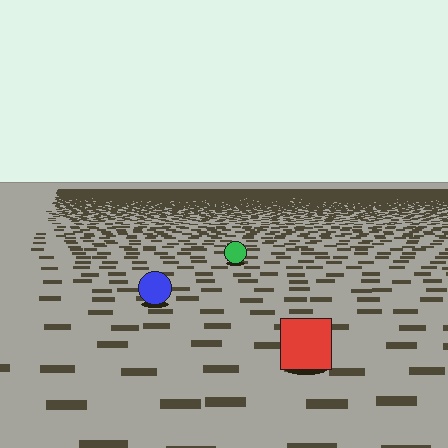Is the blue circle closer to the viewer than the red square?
No. The red square is closer — you can tell from the texture gradient: the ground texture is coarser near it.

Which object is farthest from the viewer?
The green circle is farthest from the viewer. It appears smaller and the ground texture around it is denser.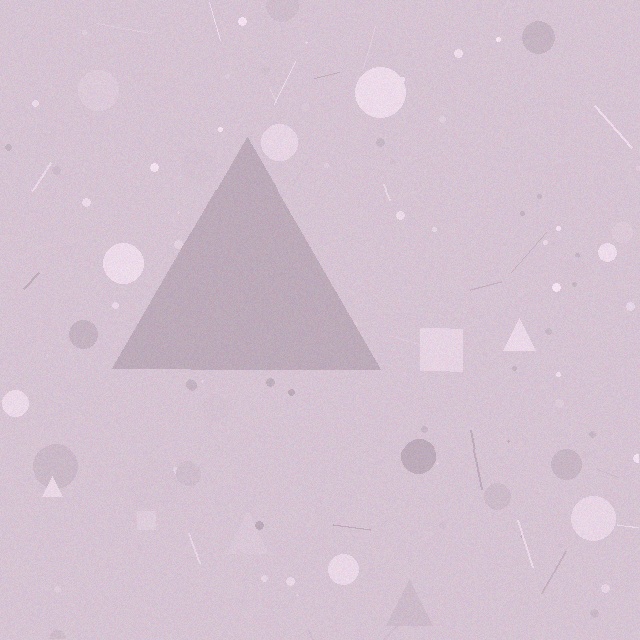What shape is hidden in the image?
A triangle is hidden in the image.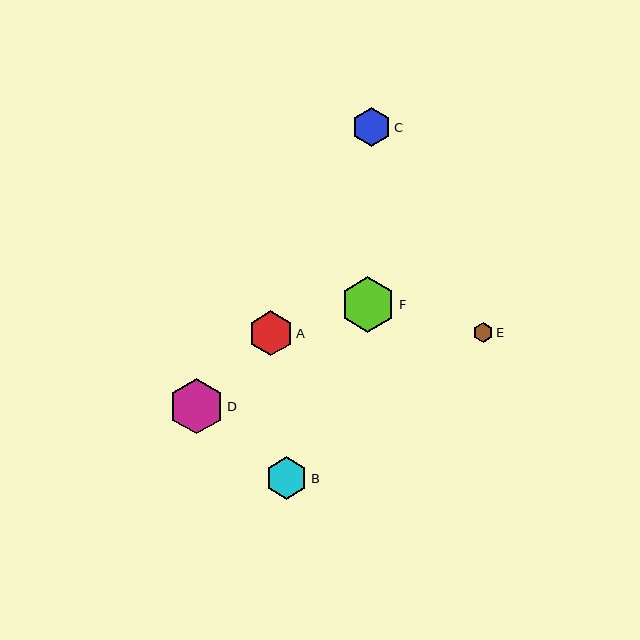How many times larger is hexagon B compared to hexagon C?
Hexagon B is approximately 1.1 times the size of hexagon C.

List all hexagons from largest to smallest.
From largest to smallest: F, D, A, B, C, E.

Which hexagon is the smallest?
Hexagon E is the smallest with a size of approximately 20 pixels.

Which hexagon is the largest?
Hexagon F is the largest with a size of approximately 55 pixels.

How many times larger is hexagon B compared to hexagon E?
Hexagon B is approximately 2.2 times the size of hexagon E.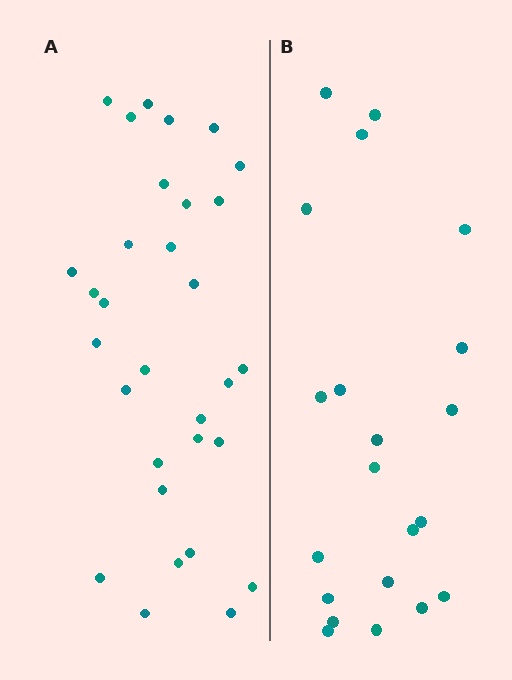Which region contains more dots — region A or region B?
Region A (the left region) has more dots.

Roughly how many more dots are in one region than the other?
Region A has roughly 10 or so more dots than region B.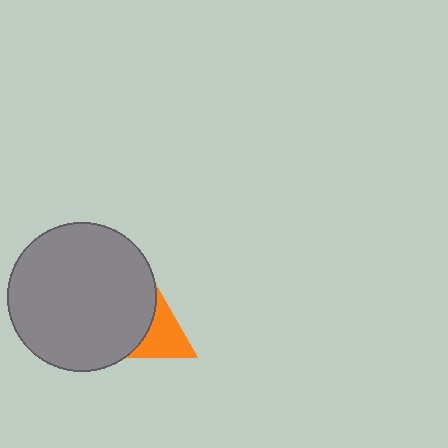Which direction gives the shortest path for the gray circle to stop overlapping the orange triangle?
Moving left gives the shortest separation.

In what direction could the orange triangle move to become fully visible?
The orange triangle could move right. That would shift it out from behind the gray circle entirely.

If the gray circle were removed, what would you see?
You would see the complete orange triangle.